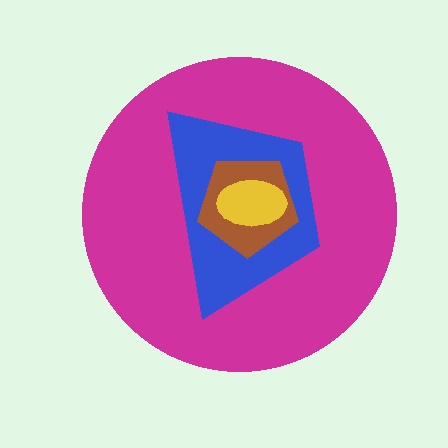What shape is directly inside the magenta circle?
The blue trapezoid.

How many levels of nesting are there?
4.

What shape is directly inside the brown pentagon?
The yellow ellipse.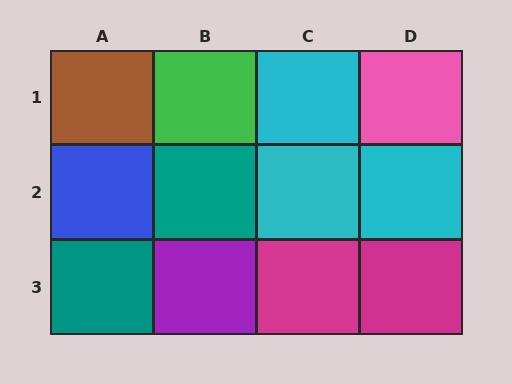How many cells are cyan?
3 cells are cyan.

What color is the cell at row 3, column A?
Teal.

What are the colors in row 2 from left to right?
Blue, teal, cyan, cyan.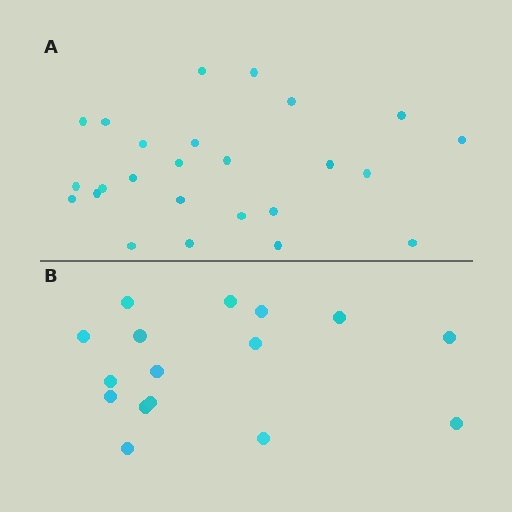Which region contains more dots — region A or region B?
Region A (the top region) has more dots.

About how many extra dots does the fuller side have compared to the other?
Region A has roughly 8 or so more dots than region B.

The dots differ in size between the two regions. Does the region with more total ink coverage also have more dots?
No. Region B has more total ink coverage because its dots are larger, but region A actually contains more individual dots. Total area can be misleading — the number of items is what matters here.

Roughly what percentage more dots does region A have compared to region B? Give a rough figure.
About 55% more.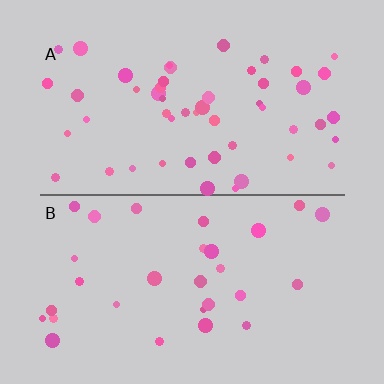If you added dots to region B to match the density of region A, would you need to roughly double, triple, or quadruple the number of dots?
Approximately double.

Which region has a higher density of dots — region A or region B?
A (the top).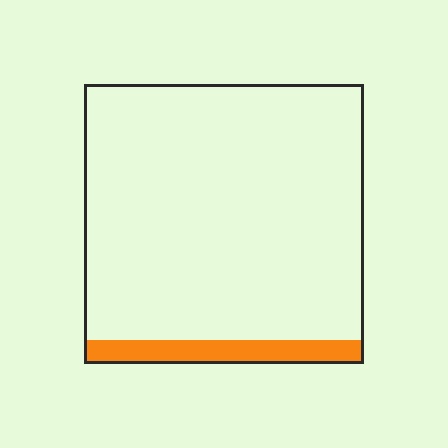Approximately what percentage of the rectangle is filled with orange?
Approximately 10%.